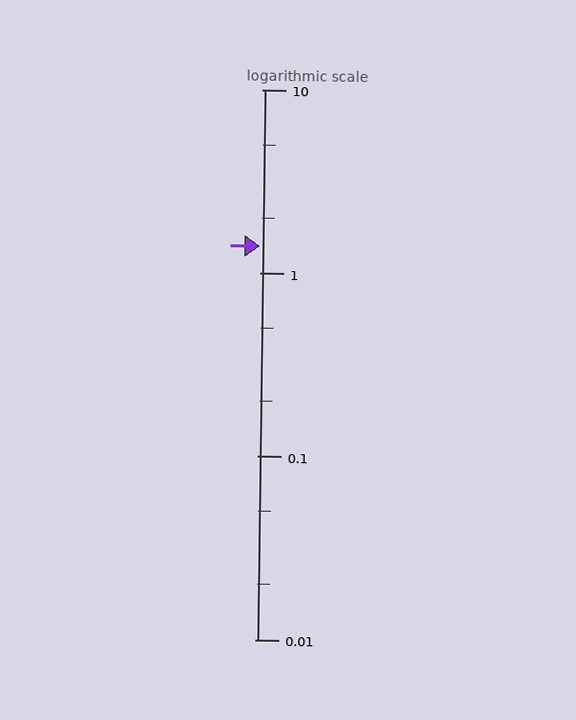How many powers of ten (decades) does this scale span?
The scale spans 3 decades, from 0.01 to 10.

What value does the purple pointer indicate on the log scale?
The pointer indicates approximately 1.4.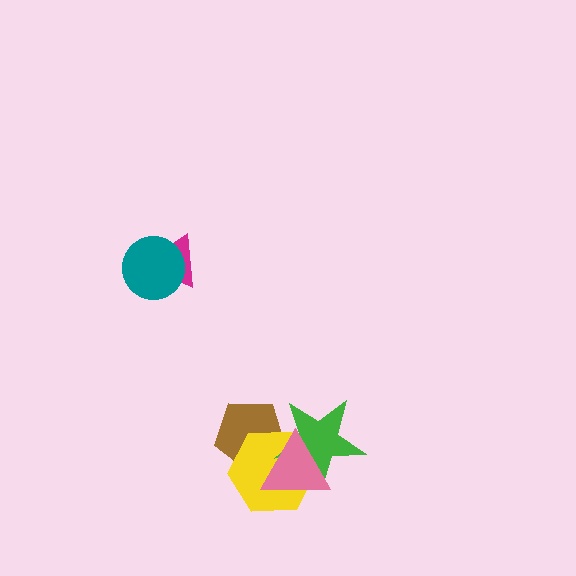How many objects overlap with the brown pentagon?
3 objects overlap with the brown pentagon.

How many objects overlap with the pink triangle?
3 objects overlap with the pink triangle.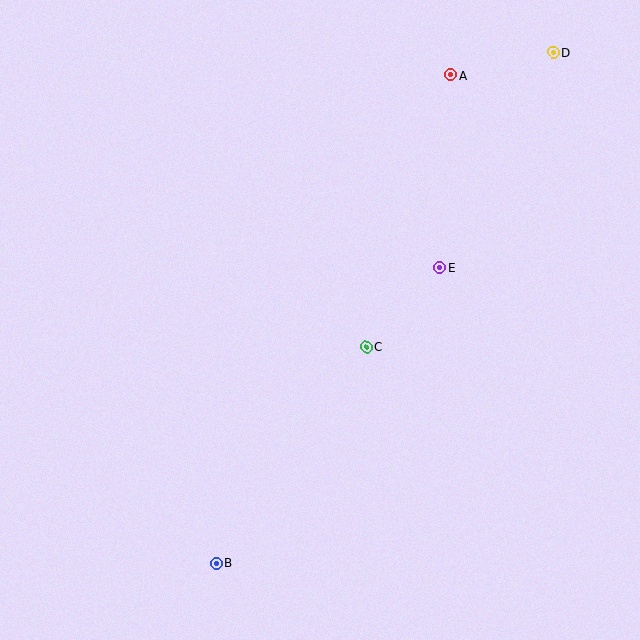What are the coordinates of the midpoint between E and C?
The midpoint between E and C is at (403, 307).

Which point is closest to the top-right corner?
Point D is closest to the top-right corner.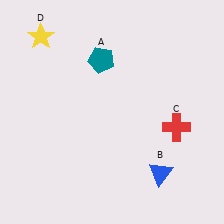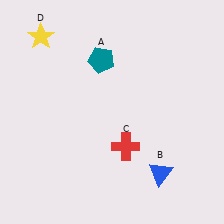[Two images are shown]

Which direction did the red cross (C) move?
The red cross (C) moved left.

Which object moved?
The red cross (C) moved left.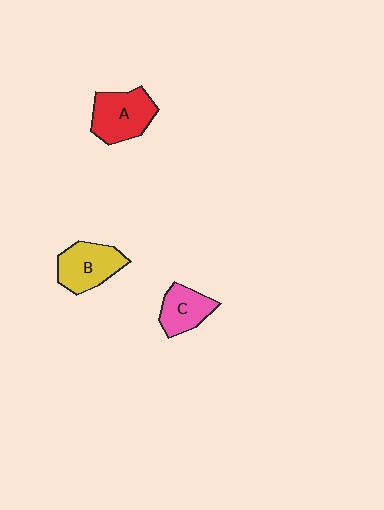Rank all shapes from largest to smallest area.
From largest to smallest: A (red), B (yellow), C (pink).